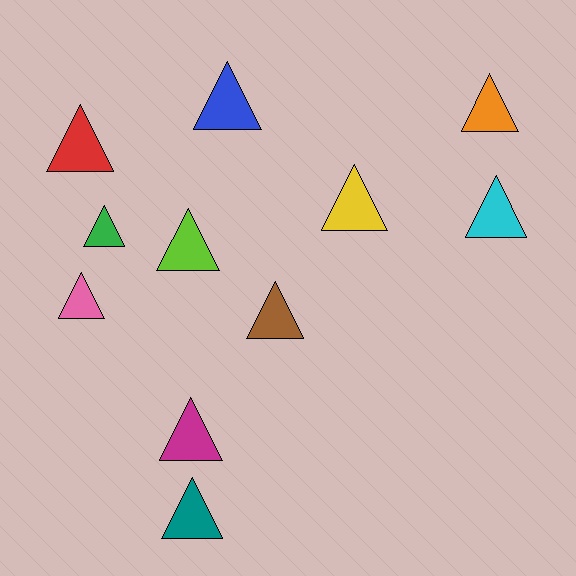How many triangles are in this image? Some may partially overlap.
There are 11 triangles.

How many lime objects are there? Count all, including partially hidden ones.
There is 1 lime object.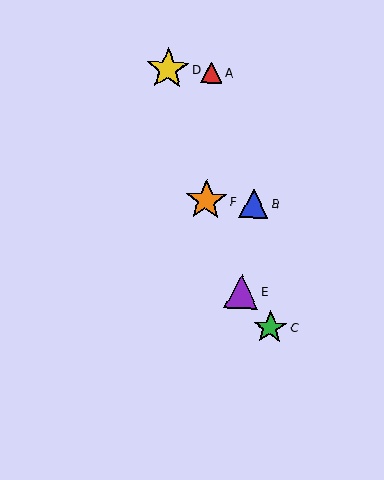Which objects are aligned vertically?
Objects A, F are aligned vertically.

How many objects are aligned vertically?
2 objects (A, F) are aligned vertically.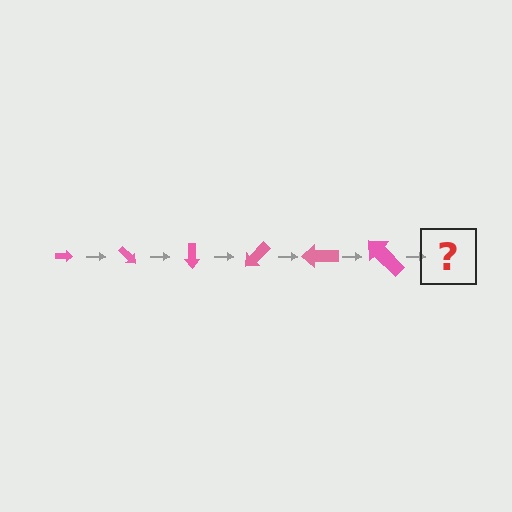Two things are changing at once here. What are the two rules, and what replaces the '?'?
The two rules are that the arrow grows larger each step and it rotates 45 degrees each step. The '?' should be an arrow, larger than the previous one and rotated 270 degrees from the start.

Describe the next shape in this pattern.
It should be an arrow, larger than the previous one and rotated 270 degrees from the start.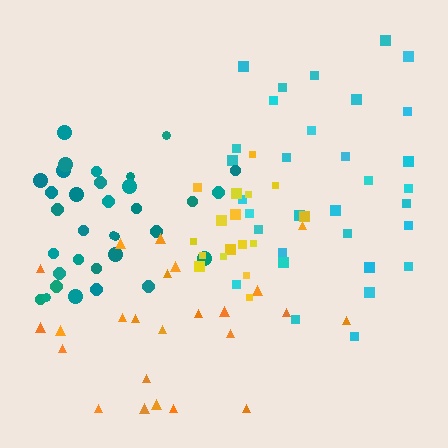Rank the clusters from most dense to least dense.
yellow, teal, cyan, orange.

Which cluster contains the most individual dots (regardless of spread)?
Teal (34).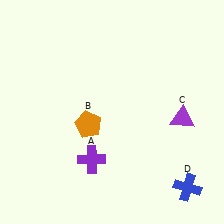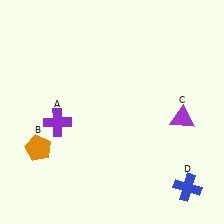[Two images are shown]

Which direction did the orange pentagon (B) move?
The orange pentagon (B) moved left.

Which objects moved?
The objects that moved are: the purple cross (A), the orange pentagon (B).